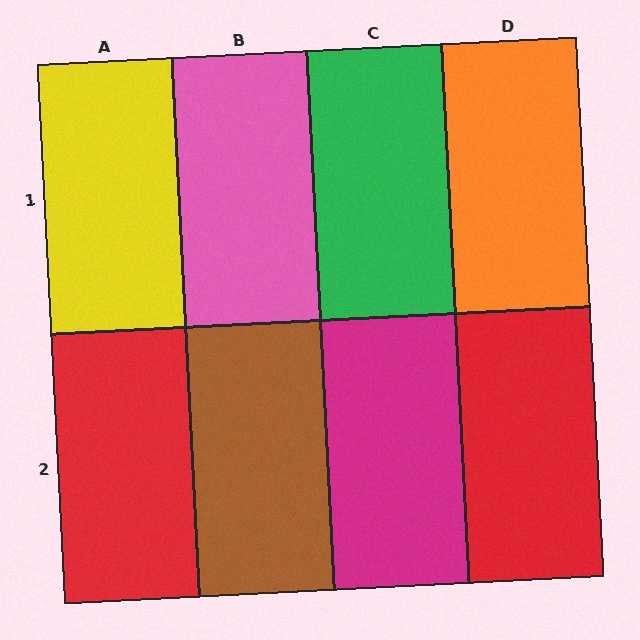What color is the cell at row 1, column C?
Green.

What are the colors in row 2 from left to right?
Red, brown, magenta, red.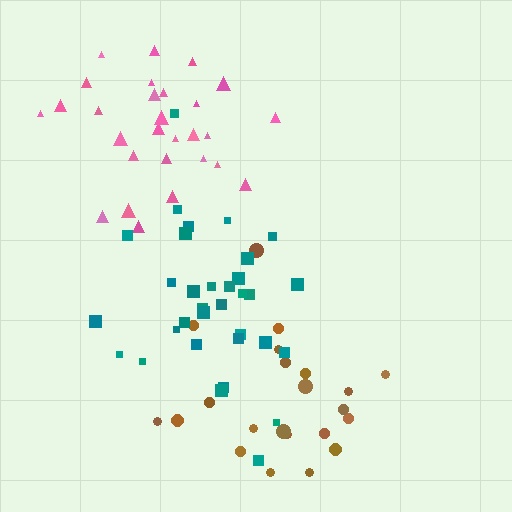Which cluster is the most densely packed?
Pink.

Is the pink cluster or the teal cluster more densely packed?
Pink.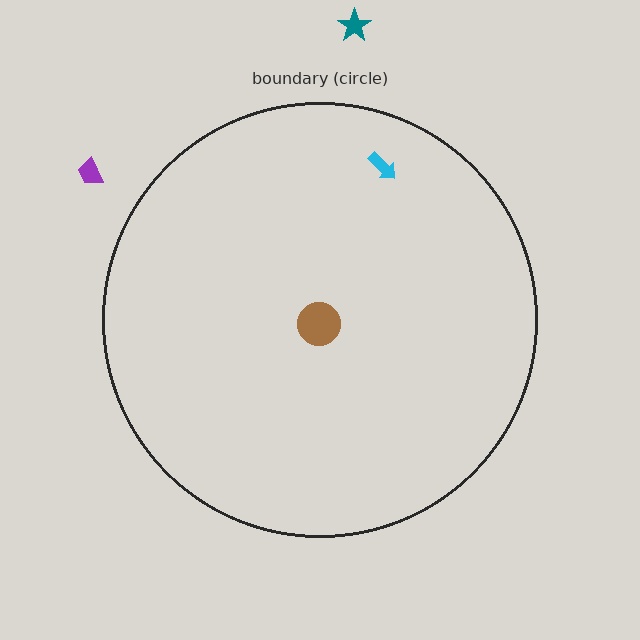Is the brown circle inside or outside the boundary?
Inside.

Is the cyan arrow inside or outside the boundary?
Inside.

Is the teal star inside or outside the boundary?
Outside.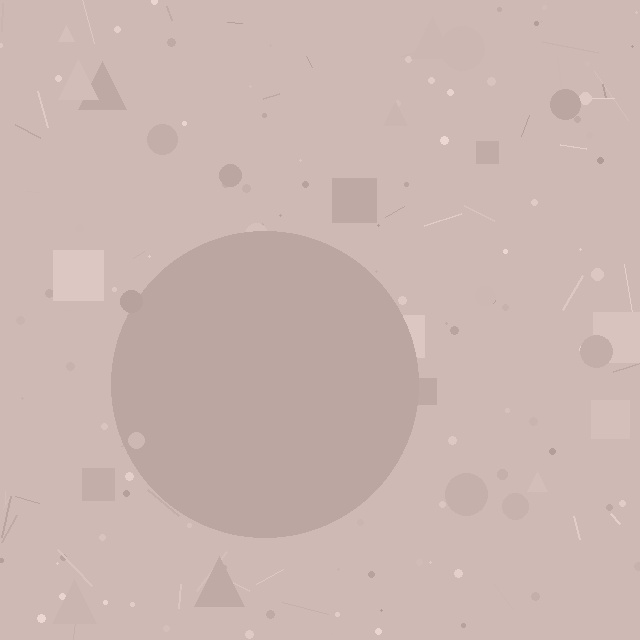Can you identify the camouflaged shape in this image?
The camouflaged shape is a circle.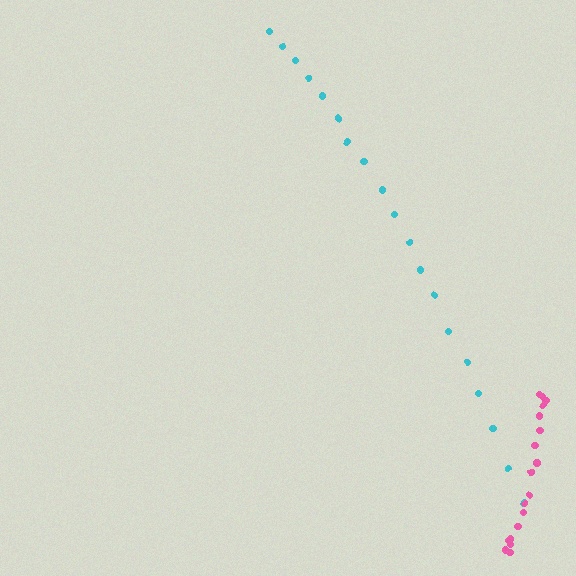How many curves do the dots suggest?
There are 2 distinct paths.